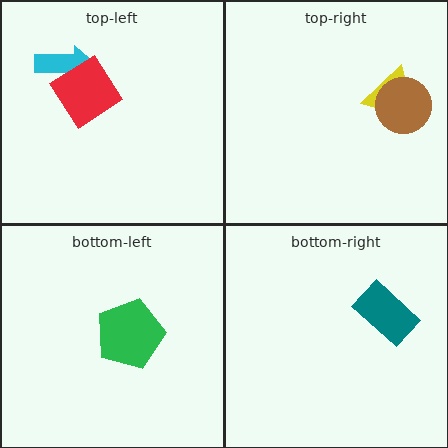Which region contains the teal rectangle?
The bottom-right region.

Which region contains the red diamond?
The top-left region.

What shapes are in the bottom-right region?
The teal rectangle.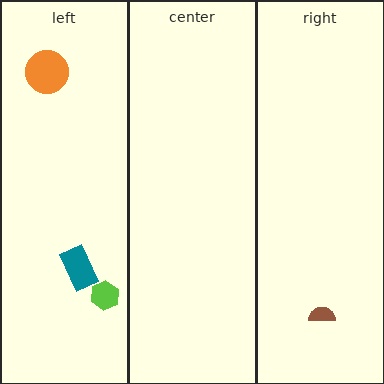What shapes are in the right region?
The brown semicircle.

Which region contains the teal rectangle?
The left region.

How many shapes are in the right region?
1.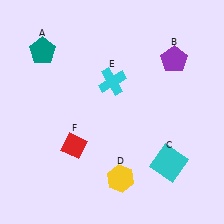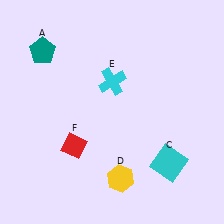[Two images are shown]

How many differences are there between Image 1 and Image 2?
There is 1 difference between the two images.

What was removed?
The purple pentagon (B) was removed in Image 2.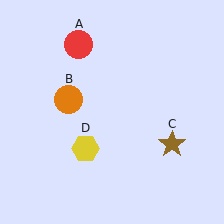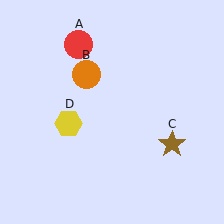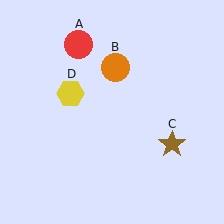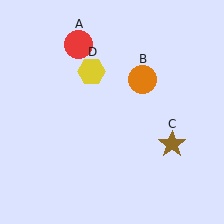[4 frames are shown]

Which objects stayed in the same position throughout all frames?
Red circle (object A) and brown star (object C) remained stationary.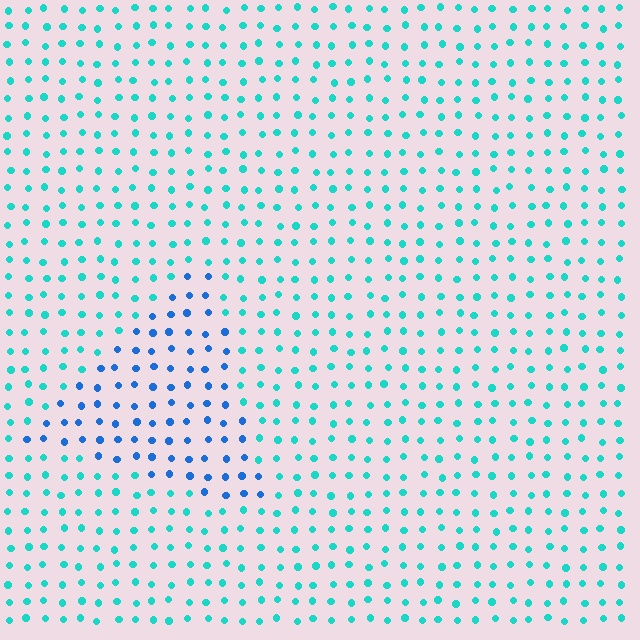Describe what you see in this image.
The image is filled with small cyan elements in a uniform arrangement. A triangle-shaped region is visible where the elements are tinted to a slightly different hue, forming a subtle color boundary.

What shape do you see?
I see a triangle.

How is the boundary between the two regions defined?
The boundary is defined purely by a slight shift in hue (about 39 degrees). Spacing, size, and orientation are identical on both sides.